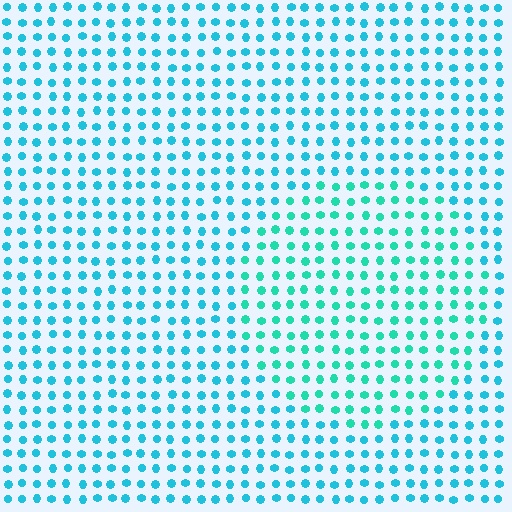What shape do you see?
I see a circle.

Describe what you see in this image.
The image is filled with small cyan elements in a uniform arrangement. A circle-shaped region is visible where the elements are tinted to a slightly different hue, forming a subtle color boundary.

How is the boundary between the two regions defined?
The boundary is defined purely by a slight shift in hue (about 24 degrees). Spacing, size, and orientation are identical on both sides.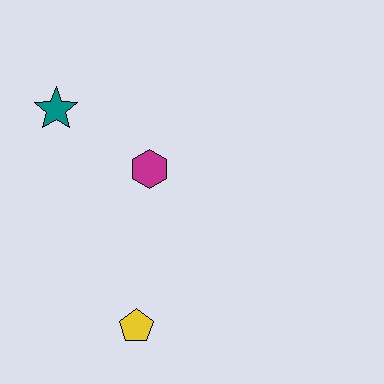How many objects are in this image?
There are 3 objects.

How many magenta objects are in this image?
There is 1 magenta object.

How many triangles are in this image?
There are no triangles.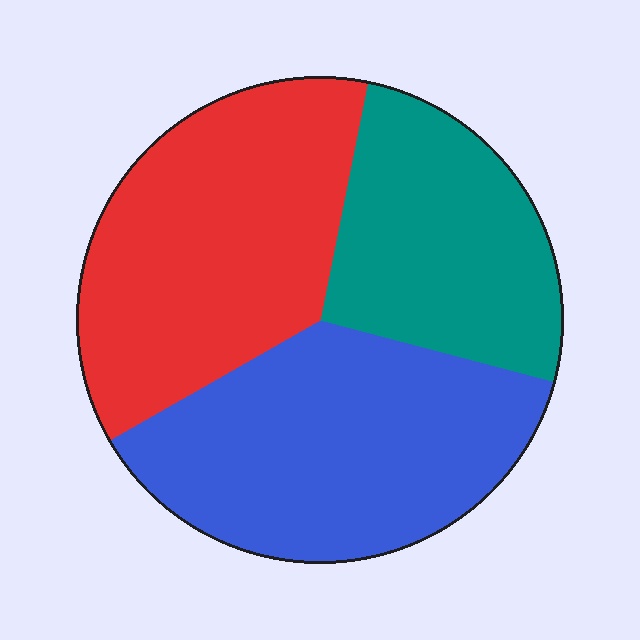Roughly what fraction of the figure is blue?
Blue takes up about three eighths (3/8) of the figure.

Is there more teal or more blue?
Blue.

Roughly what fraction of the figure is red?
Red covers about 35% of the figure.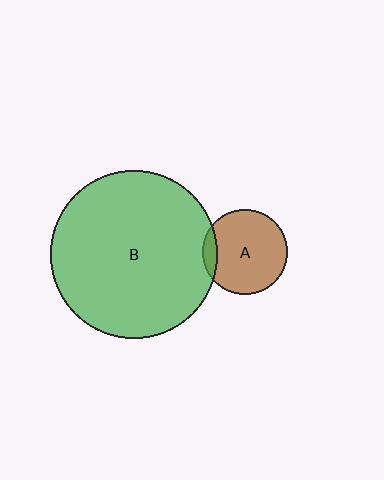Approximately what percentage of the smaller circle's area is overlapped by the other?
Approximately 10%.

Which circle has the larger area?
Circle B (green).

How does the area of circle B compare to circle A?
Approximately 3.9 times.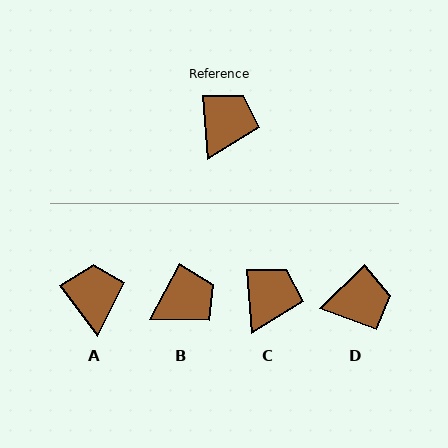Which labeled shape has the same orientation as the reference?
C.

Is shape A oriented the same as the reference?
No, it is off by about 32 degrees.